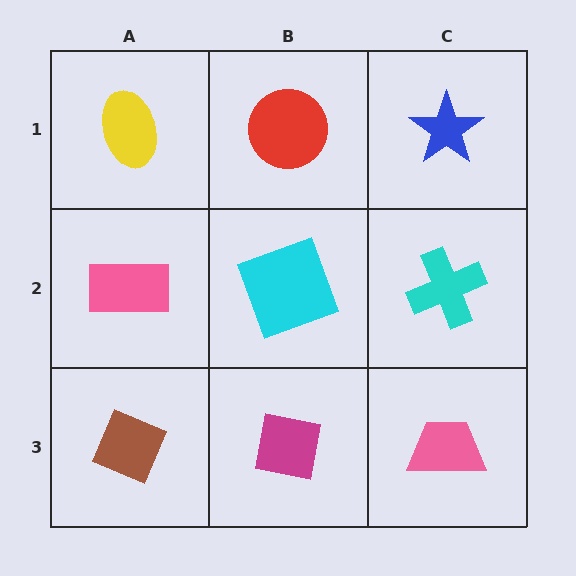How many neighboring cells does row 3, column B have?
3.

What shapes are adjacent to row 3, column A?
A pink rectangle (row 2, column A), a magenta square (row 3, column B).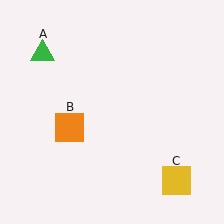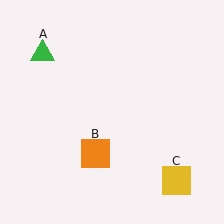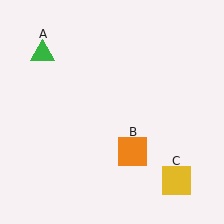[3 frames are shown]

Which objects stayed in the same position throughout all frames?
Green triangle (object A) and yellow square (object C) remained stationary.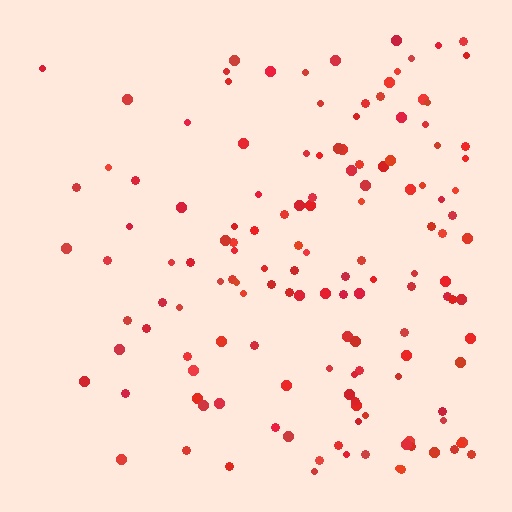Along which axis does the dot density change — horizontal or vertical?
Horizontal.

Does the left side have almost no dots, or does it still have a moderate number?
Still a moderate number, just noticeably fewer than the right.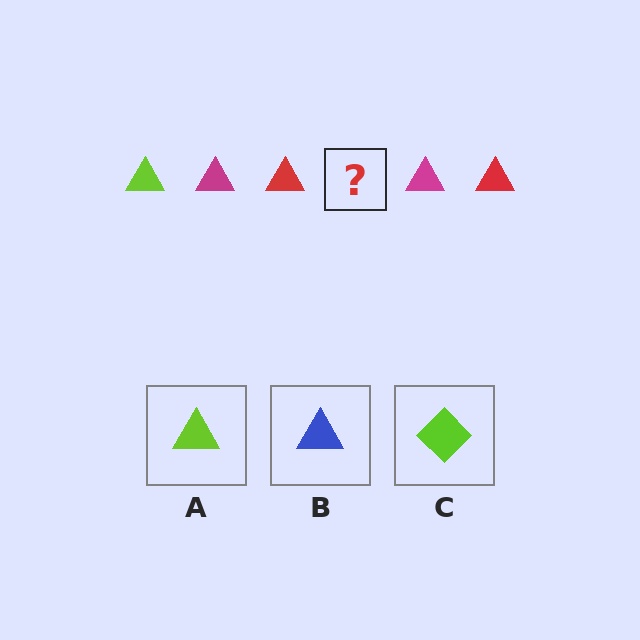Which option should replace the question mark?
Option A.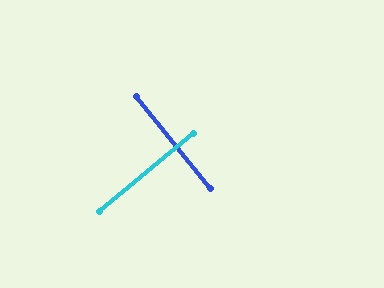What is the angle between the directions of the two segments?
Approximately 89 degrees.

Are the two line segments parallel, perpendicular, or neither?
Perpendicular — they meet at approximately 89°.